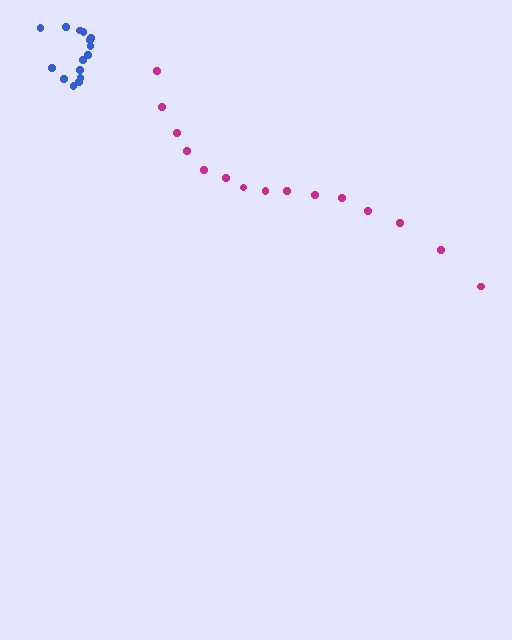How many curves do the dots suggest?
There are 2 distinct paths.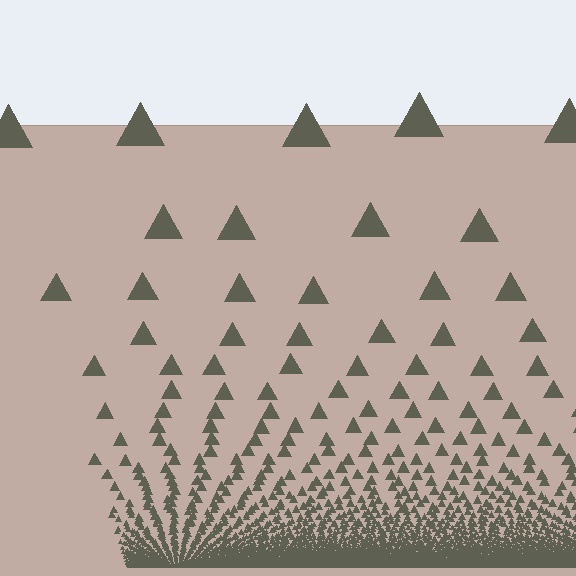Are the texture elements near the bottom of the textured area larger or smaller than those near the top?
Smaller. The gradient is inverted — elements near the bottom are smaller and denser.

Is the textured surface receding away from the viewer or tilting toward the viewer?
The surface appears to tilt toward the viewer. Texture elements get larger and sparser toward the top.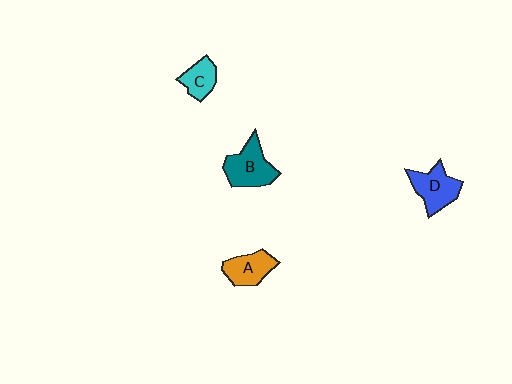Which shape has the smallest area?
Shape C (cyan).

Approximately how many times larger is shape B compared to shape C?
Approximately 1.6 times.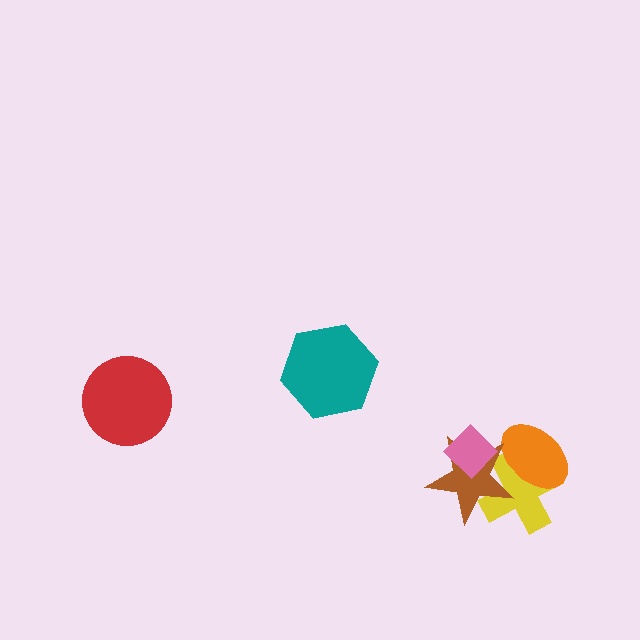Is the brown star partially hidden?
Yes, it is partially covered by another shape.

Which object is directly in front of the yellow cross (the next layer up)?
The orange ellipse is directly in front of the yellow cross.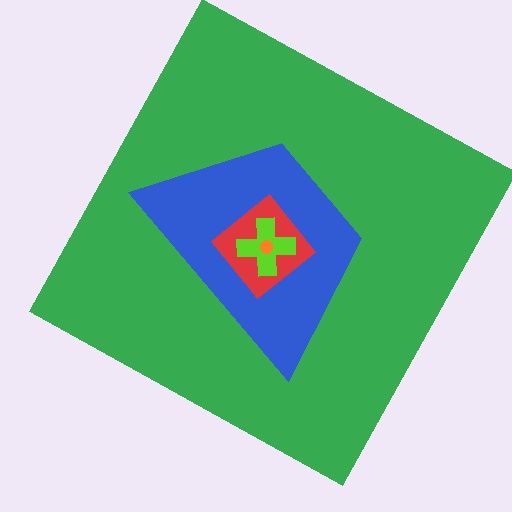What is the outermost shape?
The green square.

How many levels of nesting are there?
5.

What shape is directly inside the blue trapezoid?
The red diamond.